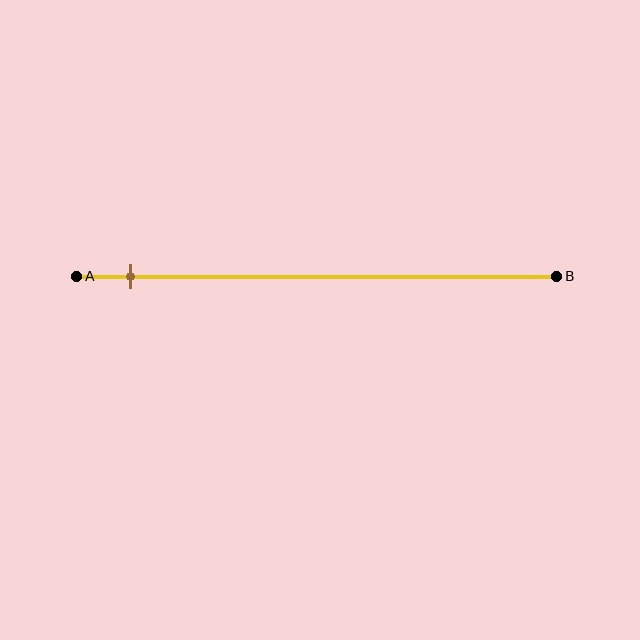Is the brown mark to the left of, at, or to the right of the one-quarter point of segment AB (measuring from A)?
The brown mark is to the left of the one-quarter point of segment AB.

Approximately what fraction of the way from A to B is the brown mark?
The brown mark is approximately 10% of the way from A to B.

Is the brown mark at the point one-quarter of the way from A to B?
No, the mark is at about 10% from A, not at the 25% one-quarter point.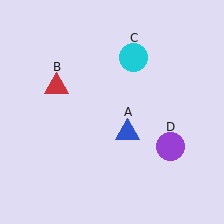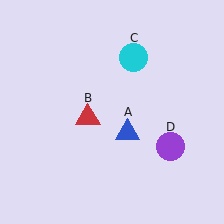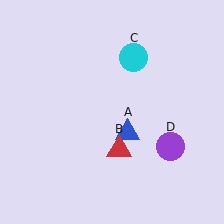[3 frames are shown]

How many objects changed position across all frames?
1 object changed position: red triangle (object B).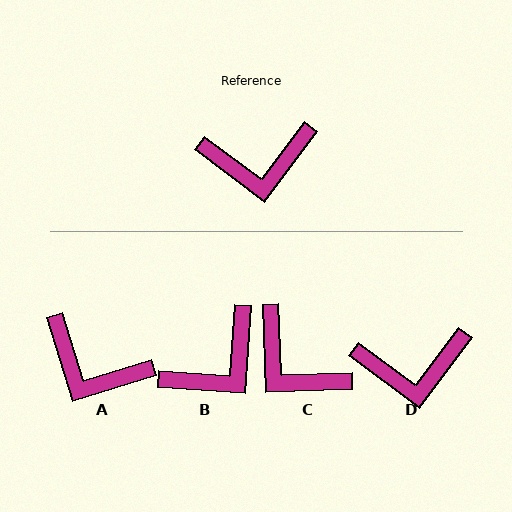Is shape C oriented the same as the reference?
No, it is off by about 51 degrees.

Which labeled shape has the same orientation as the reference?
D.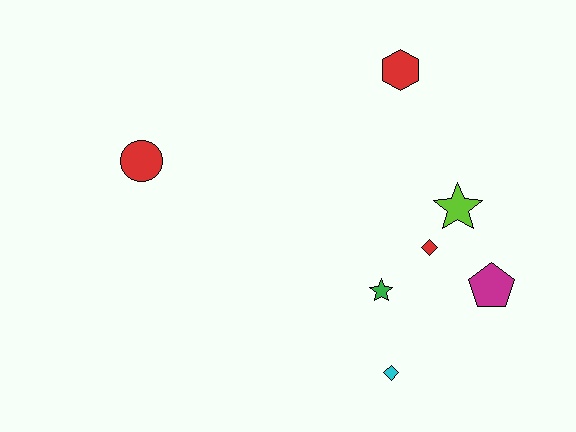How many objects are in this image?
There are 7 objects.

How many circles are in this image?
There is 1 circle.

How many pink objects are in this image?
There are no pink objects.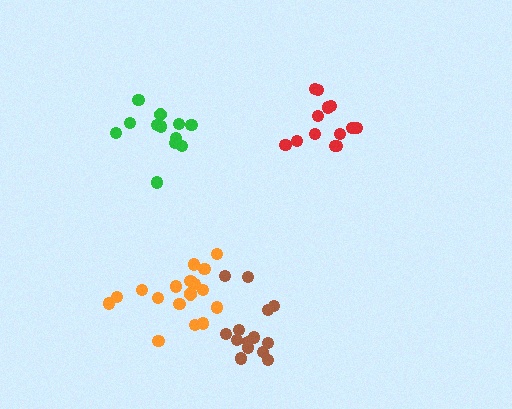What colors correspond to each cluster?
The clusters are colored: brown, orange, red, green.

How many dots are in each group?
Group 1: 14 dots, Group 2: 18 dots, Group 3: 13 dots, Group 4: 12 dots (57 total).